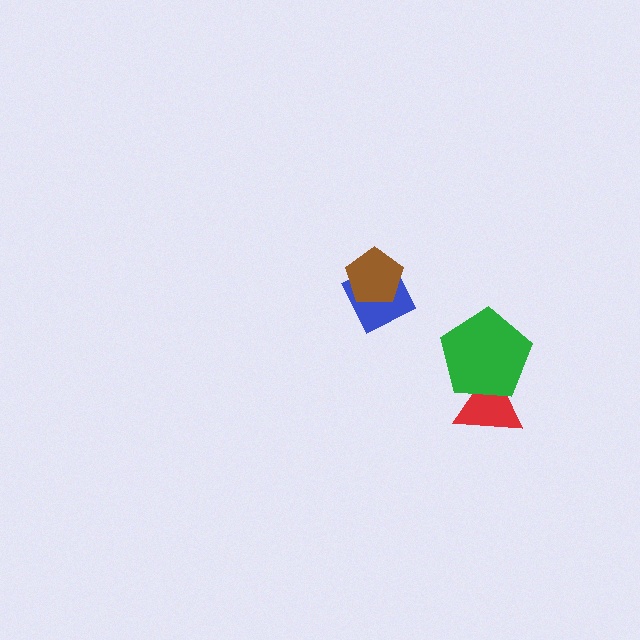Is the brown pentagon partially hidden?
No, no other shape covers it.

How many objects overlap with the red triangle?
1 object overlaps with the red triangle.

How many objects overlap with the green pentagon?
1 object overlaps with the green pentagon.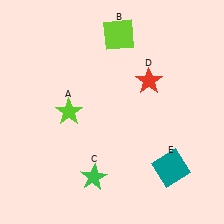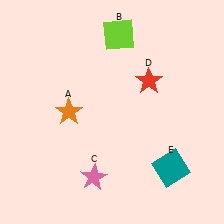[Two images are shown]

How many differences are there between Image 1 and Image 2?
There are 2 differences between the two images.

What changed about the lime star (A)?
In Image 1, A is lime. In Image 2, it changed to orange.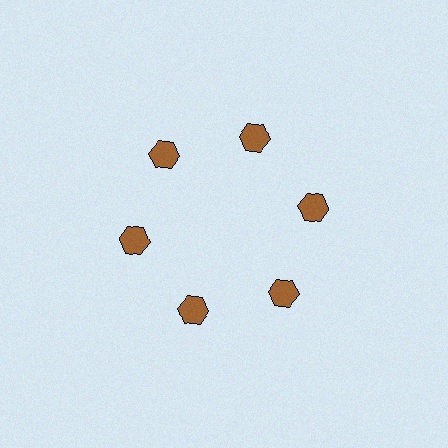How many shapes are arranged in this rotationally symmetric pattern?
There are 6 shapes, arranged in 6 groups of 1.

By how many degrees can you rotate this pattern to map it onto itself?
The pattern maps onto itself every 60 degrees of rotation.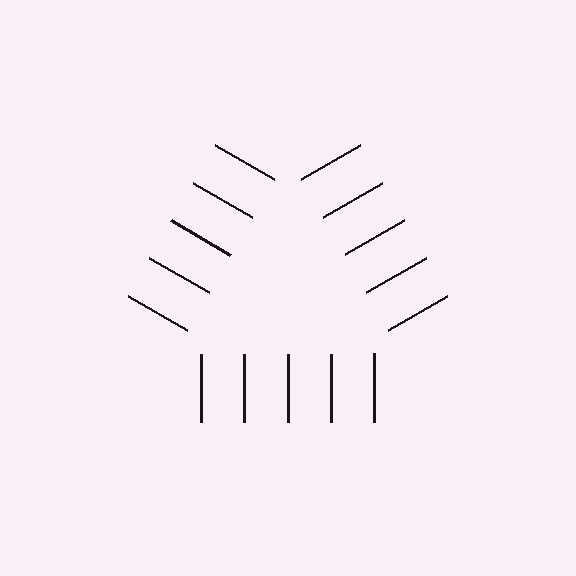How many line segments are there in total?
15 — 5 along each of the 3 edges.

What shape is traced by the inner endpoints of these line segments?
An illusory triangle — the line segments terminate on its edges but no continuous stroke is drawn.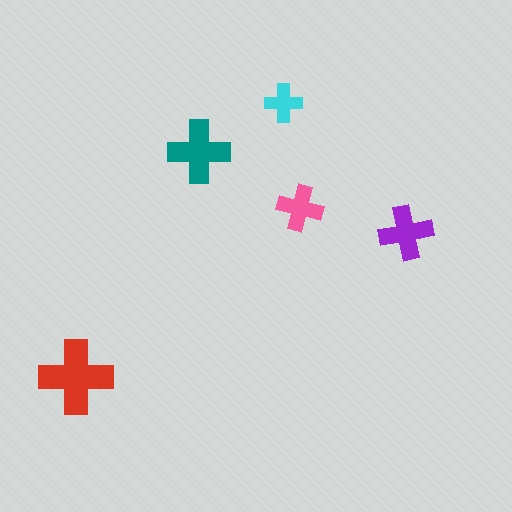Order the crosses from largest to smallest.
the red one, the teal one, the purple one, the pink one, the cyan one.